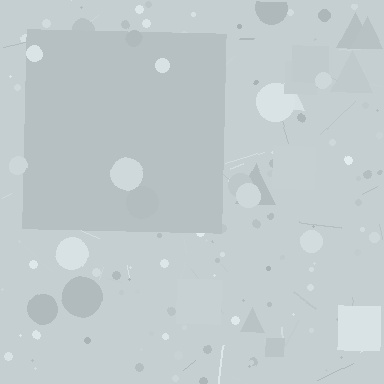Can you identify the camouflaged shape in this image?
The camouflaged shape is a square.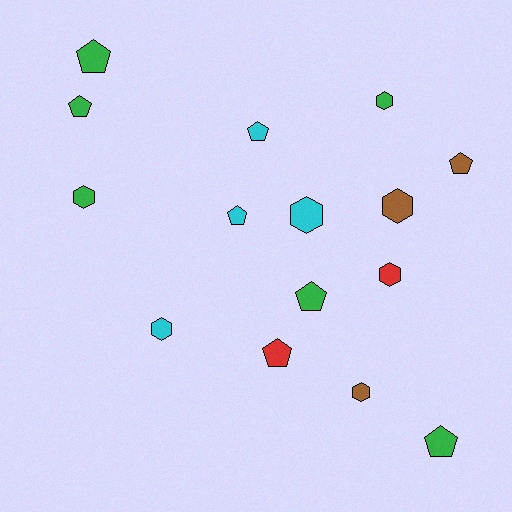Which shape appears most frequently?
Pentagon, with 8 objects.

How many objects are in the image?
There are 15 objects.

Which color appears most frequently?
Green, with 6 objects.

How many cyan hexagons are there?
There are 2 cyan hexagons.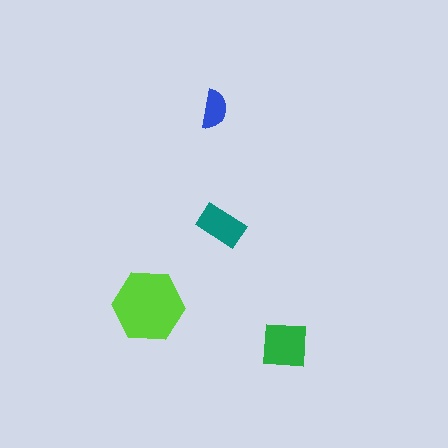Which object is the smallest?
The blue semicircle.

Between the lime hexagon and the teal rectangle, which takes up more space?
The lime hexagon.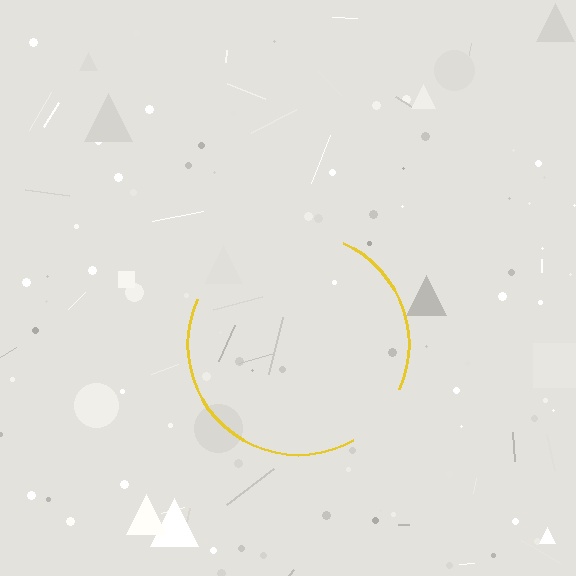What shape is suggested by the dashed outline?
The dashed outline suggests a circle.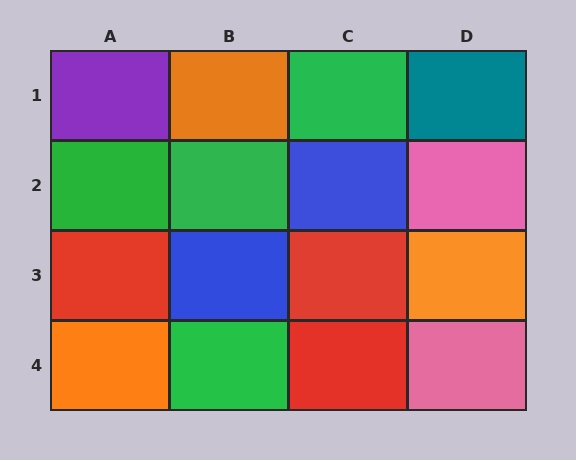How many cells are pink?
2 cells are pink.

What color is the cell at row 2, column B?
Green.